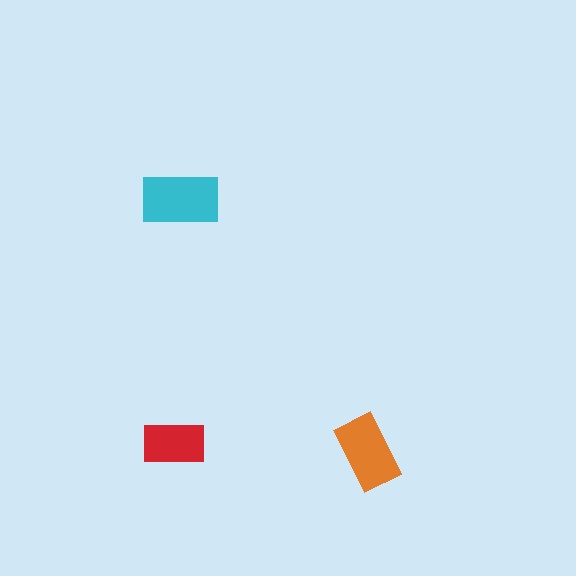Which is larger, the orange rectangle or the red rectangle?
The orange one.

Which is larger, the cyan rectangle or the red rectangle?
The cyan one.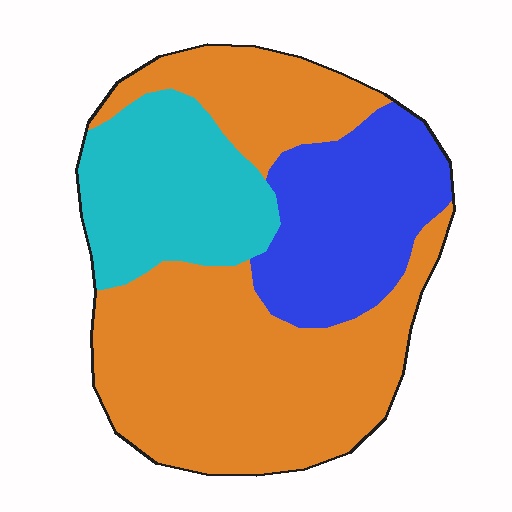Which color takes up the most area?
Orange, at roughly 55%.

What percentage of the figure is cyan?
Cyan covers around 20% of the figure.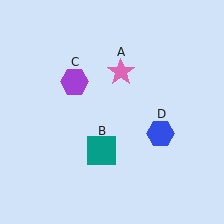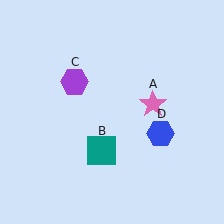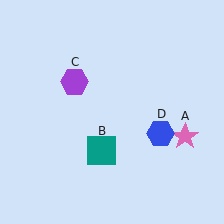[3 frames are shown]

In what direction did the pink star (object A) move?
The pink star (object A) moved down and to the right.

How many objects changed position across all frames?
1 object changed position: pink star (object A).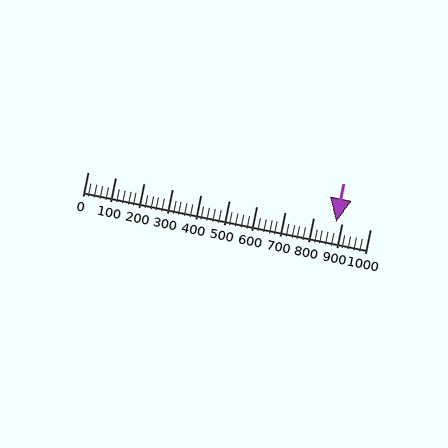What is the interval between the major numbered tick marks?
The major tick marks are spaced 100 units apart.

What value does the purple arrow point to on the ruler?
The purple arrow points to approximately 881.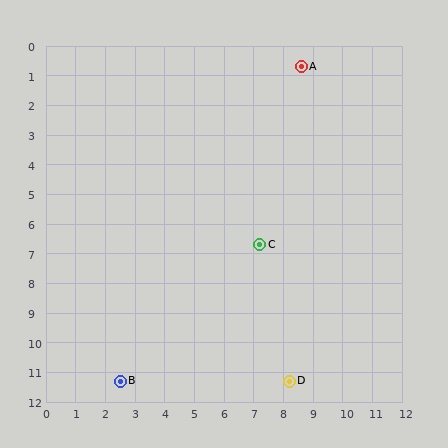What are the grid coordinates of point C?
Point C is at approximately (7.2, 6.7).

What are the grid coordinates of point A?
Point A is at approximately (8.6, 0.7).